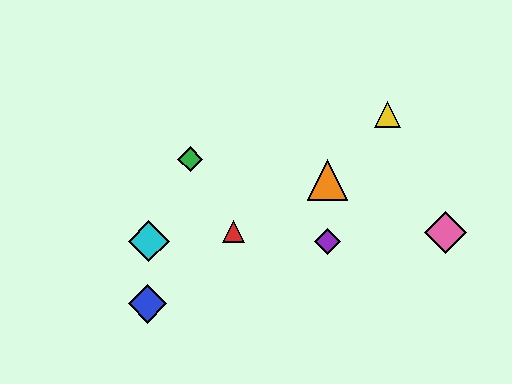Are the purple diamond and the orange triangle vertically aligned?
Yes, both are at x≈328.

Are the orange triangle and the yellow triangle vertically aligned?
No, the orange triangle is at x≈328 and the yellow triangle is at x≈387.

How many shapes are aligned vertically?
2 shapes (the purple diamond, the orange triangle) are aligned vertically.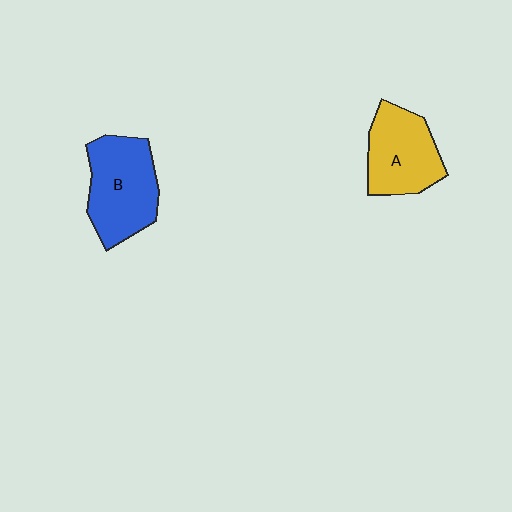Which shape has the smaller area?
Shape A (yellow).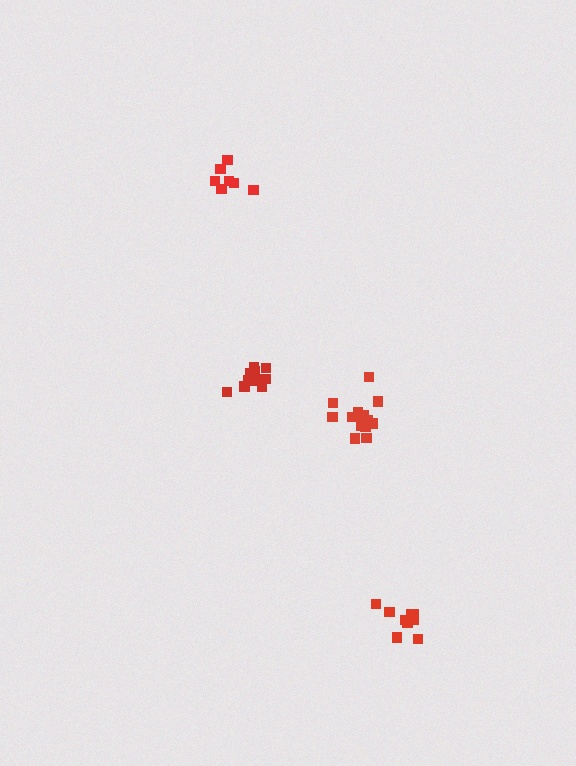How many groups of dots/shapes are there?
There are 4 groups.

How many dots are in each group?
Group 1: 13 dots, Group 2: 11 dots, Group 3: 7 dots, Group 4: 10 dots (41 total).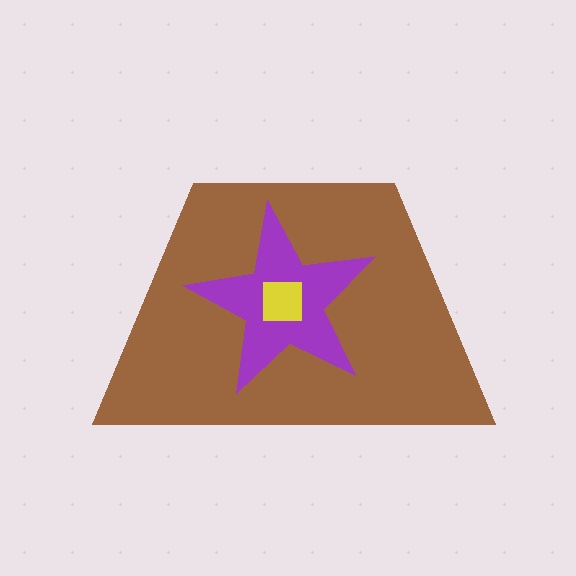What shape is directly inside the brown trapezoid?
The purple star.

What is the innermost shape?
The yellow square.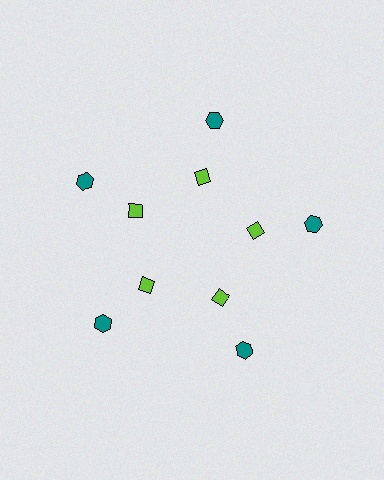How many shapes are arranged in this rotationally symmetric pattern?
There are 10 shapes, arranged in 5 groups of 2.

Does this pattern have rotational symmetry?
Yes, this pattern has 5-fold rotational symmetry. It looks the same after rotating 72 degrees around the center.